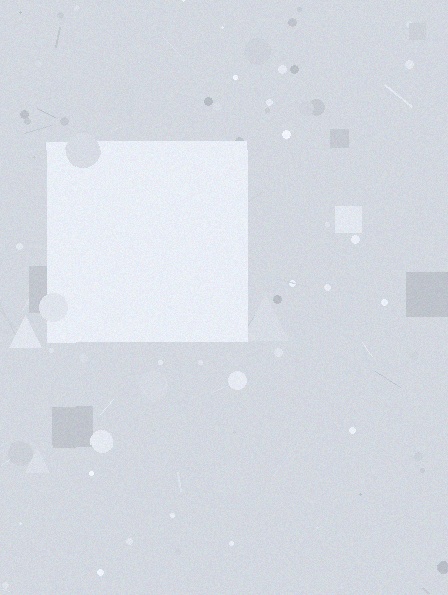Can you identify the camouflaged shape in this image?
The camouflaged shape is a square.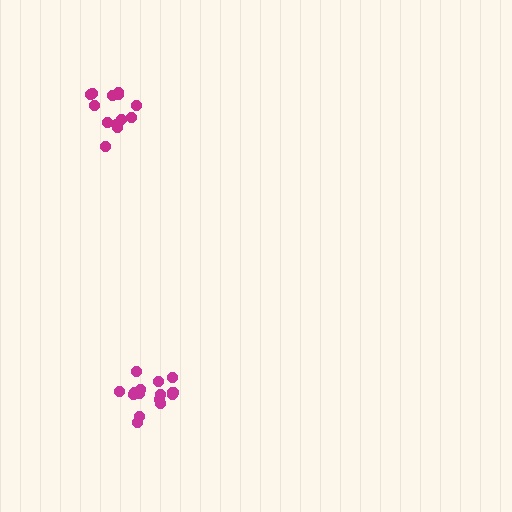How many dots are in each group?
Group 1: 14 dots, Group 2: 16 dots (30 total).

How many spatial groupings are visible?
There are 2 spatial groupings.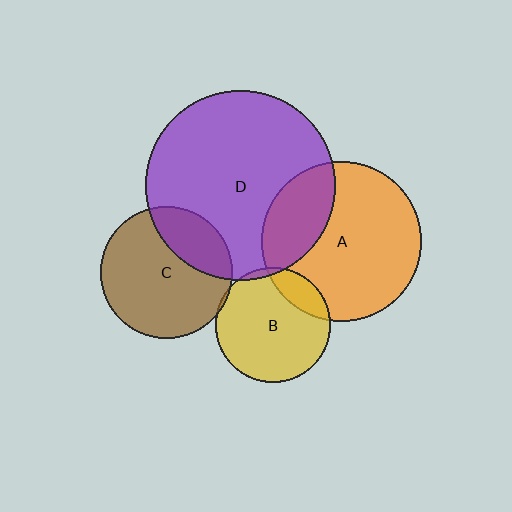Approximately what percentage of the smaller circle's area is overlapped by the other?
Approximately 25%.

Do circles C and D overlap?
Yes.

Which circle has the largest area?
Circle D (purple).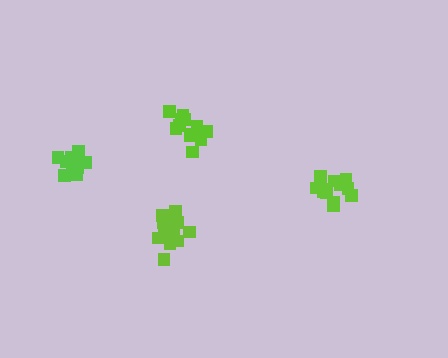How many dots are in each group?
Group 1: 13 dots, Group 2: 12 dots, Group 3: 9 dots, Group 4: 13 dots (47 total).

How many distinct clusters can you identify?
There are 4 distinct clusters.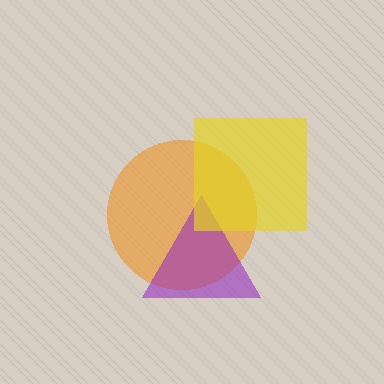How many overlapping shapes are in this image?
There are 3 overlapping shapes in the image.